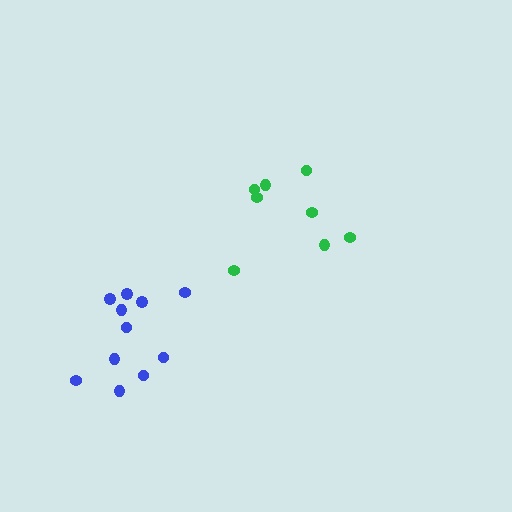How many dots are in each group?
Group 1: 11 dots, Group 2: 8 dots (19 total).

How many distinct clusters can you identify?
There are 2 distinct clusters.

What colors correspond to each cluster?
The clusters are colored: blue, green.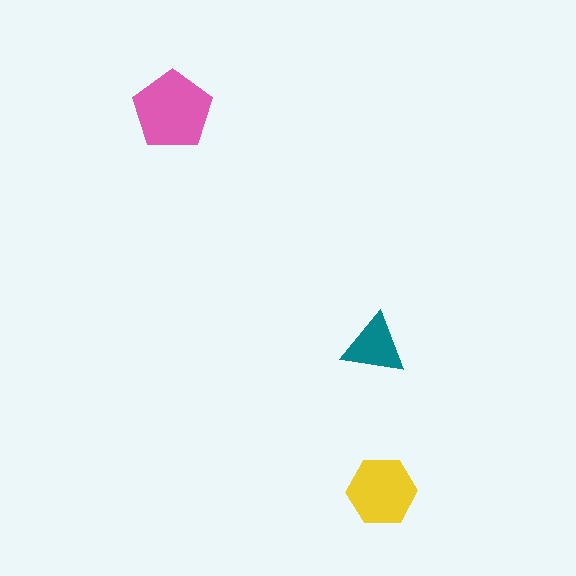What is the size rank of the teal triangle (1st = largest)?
3rd.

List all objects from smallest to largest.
The teal triangle, the yellow hexagon, the pink pentagon.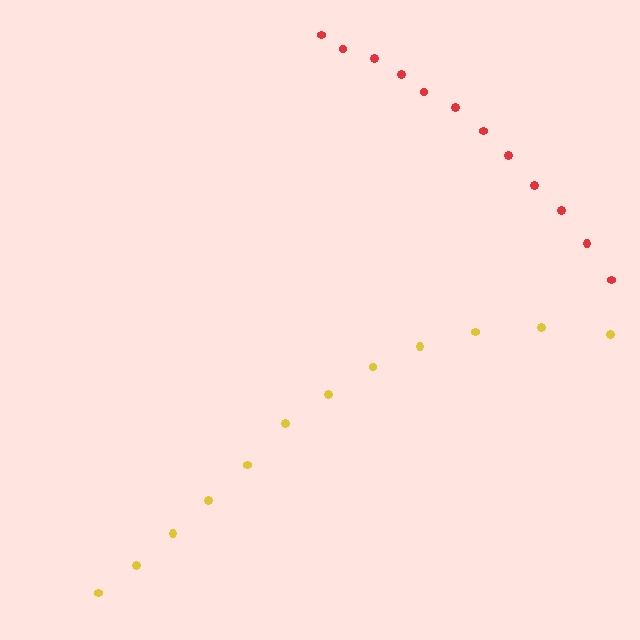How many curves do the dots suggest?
There are 2 distinct paths.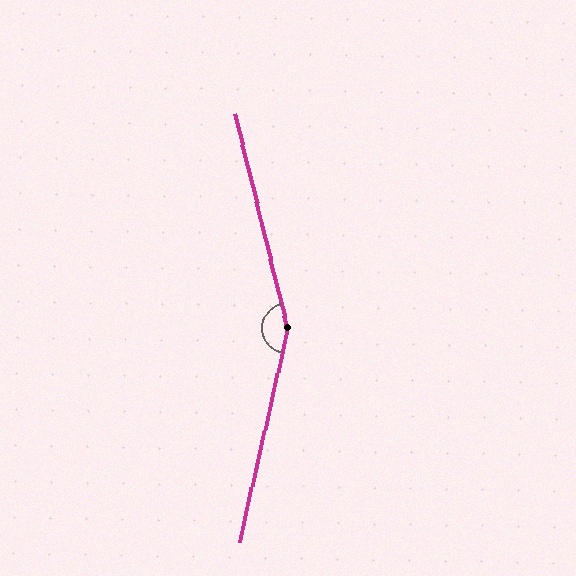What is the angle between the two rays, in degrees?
Approximately 154 degrees.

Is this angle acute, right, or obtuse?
It is obtuse.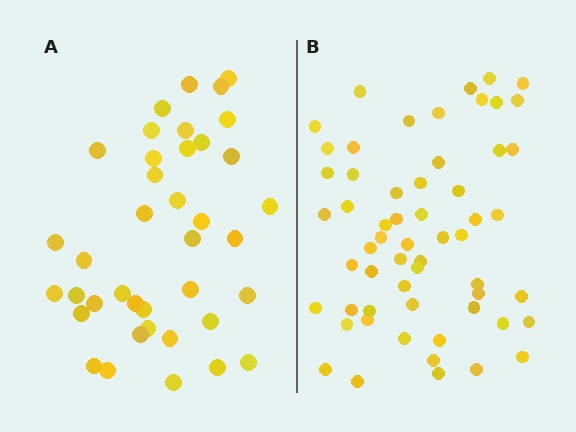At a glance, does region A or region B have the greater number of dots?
Region B (the right region) has more dots.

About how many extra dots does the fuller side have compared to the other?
Region B has approximately 20 more dots than region A.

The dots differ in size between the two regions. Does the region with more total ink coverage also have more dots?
No. Region A has more total ink coverage because its dots are larger, but region B actually contains more individual dots. Total area can be misleading — the number of items is what matters here.